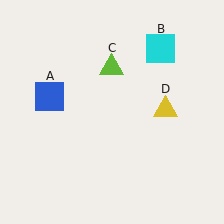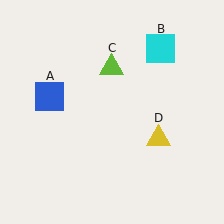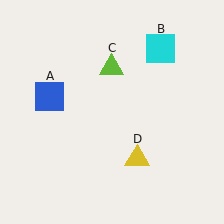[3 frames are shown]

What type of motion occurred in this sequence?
The yellow triangle (object D) rotated clockwise around the center of the scene.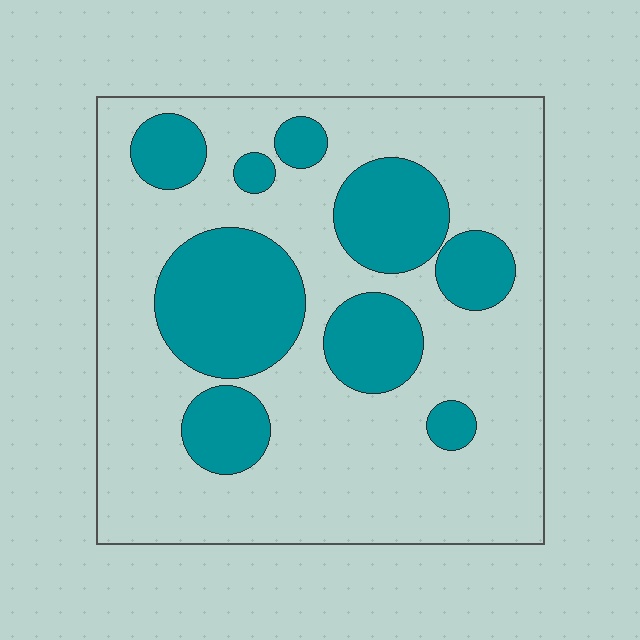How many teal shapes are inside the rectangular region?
9.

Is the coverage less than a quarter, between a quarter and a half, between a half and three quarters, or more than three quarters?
Between a quarter and a half.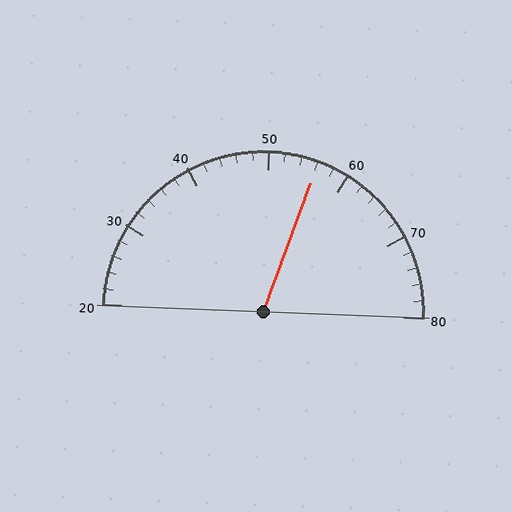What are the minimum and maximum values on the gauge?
The gauge ranges from 20 to 80.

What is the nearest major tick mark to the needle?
The nearest major tick mark is 60.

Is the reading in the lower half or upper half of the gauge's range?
The reading is in the upper half of the range (20 to 80).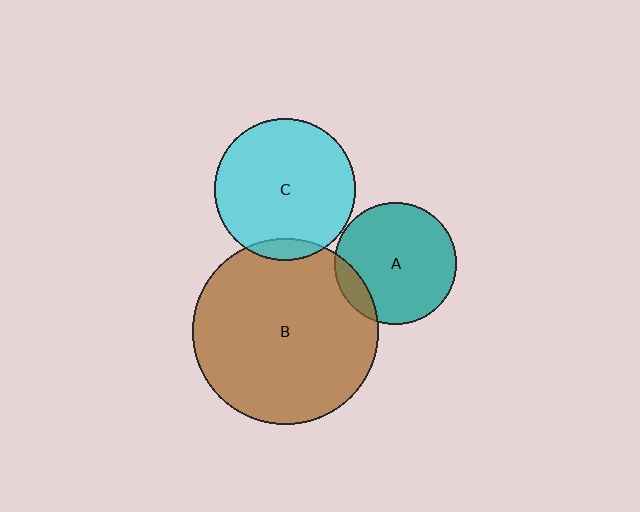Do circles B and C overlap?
Yes.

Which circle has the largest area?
Circle B (brown).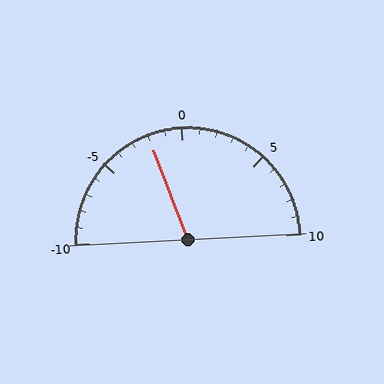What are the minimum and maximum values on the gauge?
The gauge ranges from -10 to 10.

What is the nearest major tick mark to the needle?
The nearest major tick mark is 0.